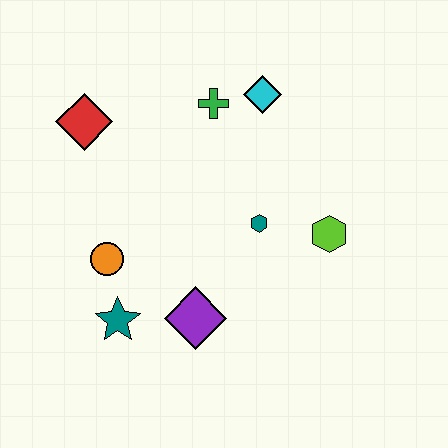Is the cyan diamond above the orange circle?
Yes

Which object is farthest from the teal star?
The cyan diamond is farthest from the teal star.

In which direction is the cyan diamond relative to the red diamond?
The cyan diamond is to the right of the red diamond.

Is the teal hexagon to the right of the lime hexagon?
No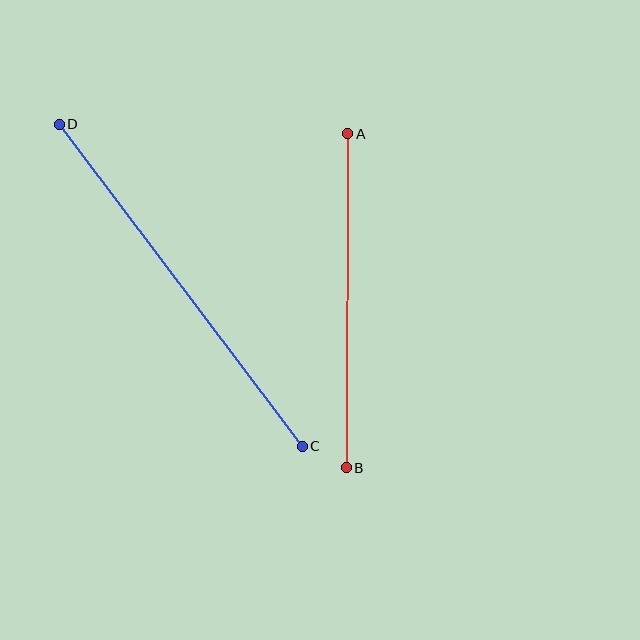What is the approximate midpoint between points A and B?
The midpoint is at approximately (347, 301) pixels.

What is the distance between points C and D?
The distance is approximately 403 pixels.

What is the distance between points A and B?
The distance is approximately 334 pixels.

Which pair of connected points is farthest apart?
Points C and D are farthest apart.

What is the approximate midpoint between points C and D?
The midpoint is at approximately (181, 285) pixels.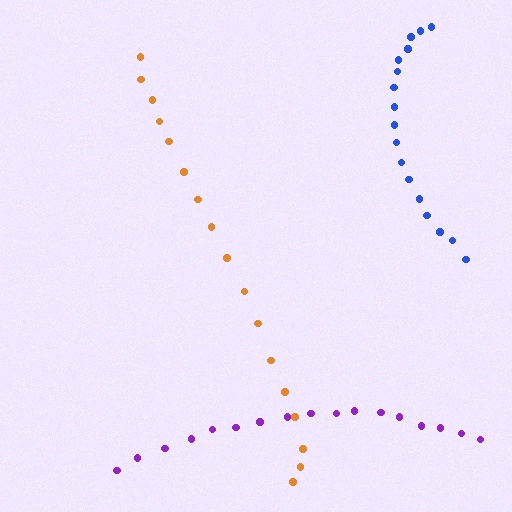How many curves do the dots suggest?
There are 3 distinct paths.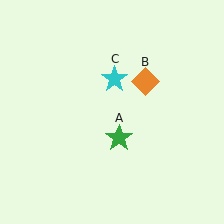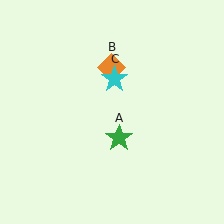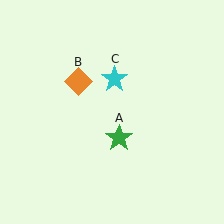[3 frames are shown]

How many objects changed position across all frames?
1 object changed position: orange diamond (object B).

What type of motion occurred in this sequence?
The orange diamond (object B) rotated counterclockwise around the center of the scene.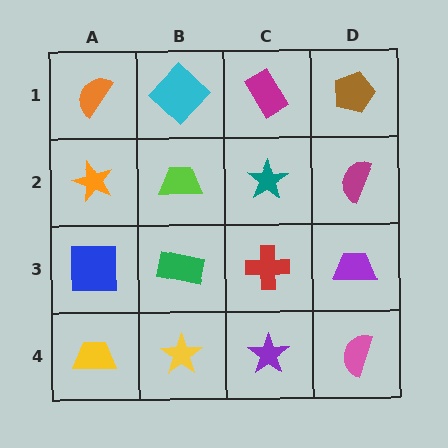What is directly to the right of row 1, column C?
A brown pentagon.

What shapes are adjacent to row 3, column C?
A teal star (row 2, column C), a purple star (row 4, column C), a green rectangle (row 3, column B), a purple trapezoid (row 3, column D).